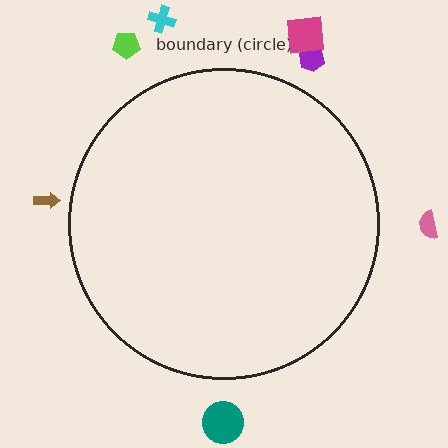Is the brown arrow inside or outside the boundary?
Outside.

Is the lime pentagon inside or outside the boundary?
Outside.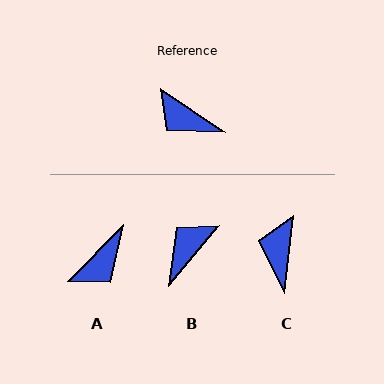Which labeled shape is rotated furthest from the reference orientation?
B, about 96 degrees away.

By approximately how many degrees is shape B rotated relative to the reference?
Approximately 96 degrees clockwise.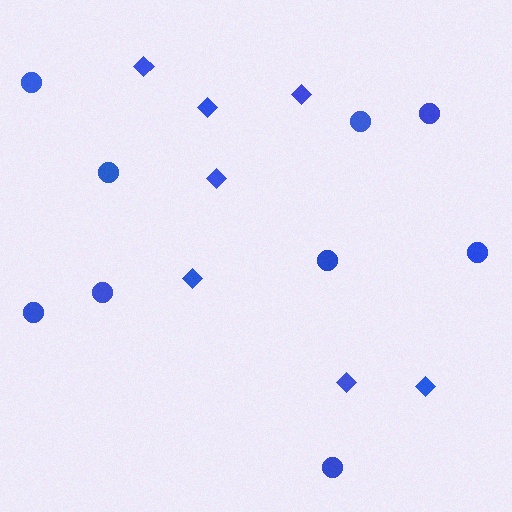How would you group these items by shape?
There are 2 groups: one group of circles (9) and one group of diamonds (7).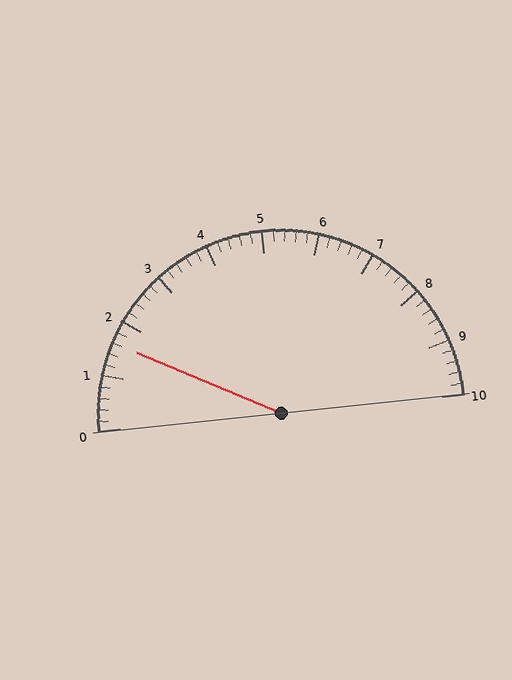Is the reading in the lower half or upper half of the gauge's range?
The reading is in the lower half of the range (0 to 10).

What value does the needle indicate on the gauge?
The needle indicates approximately 1.6.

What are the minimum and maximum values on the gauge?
The gauge ranges from 0 to 10.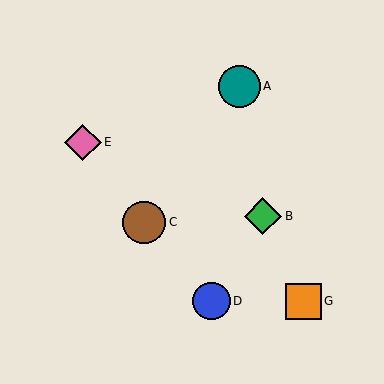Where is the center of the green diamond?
The center of the green diamond is at (263, 216).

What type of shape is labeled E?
Shape E is a pink diamond.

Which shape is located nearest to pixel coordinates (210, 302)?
The blue circle (labeled D) at (211, 301) is nearest to that location.